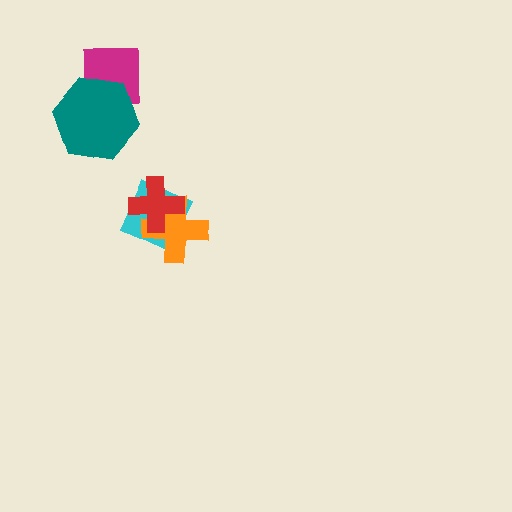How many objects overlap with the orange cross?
2 objects overlap with the orange cross.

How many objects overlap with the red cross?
2 objects overlap with the red cross.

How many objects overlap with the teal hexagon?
1 object overlaps with the teal hexagon.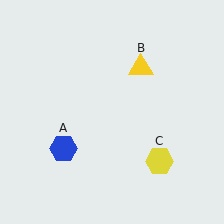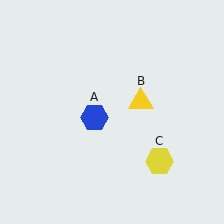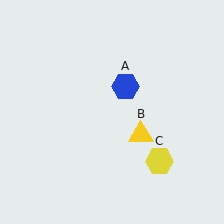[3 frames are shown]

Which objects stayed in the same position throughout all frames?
Yellow hexagon (object C) remained stationary.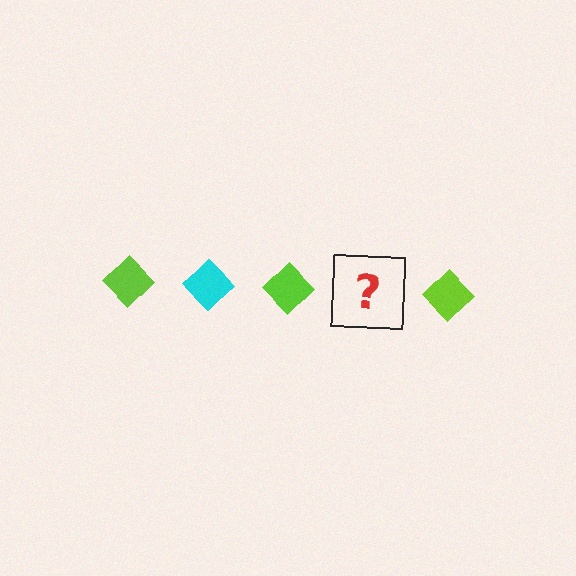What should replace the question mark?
The question mark should be replaced with a cyan diamond.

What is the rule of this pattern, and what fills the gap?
The rule is that the pattern cycles through lime, cyan diamonds. The gap should be filled with a cyan diamond.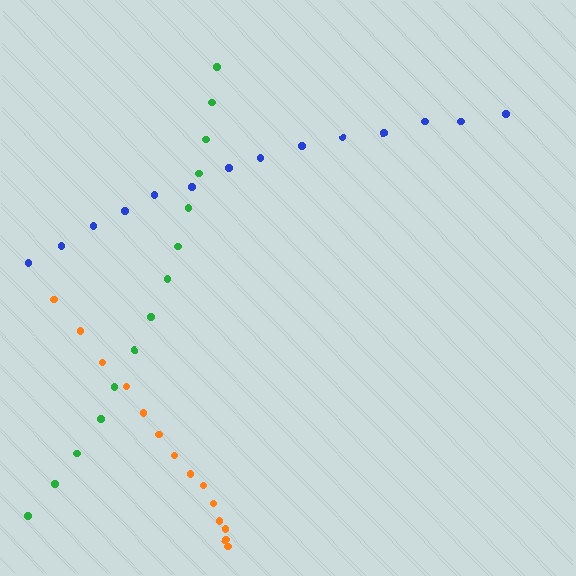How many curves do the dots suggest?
There are 3 distinct paths.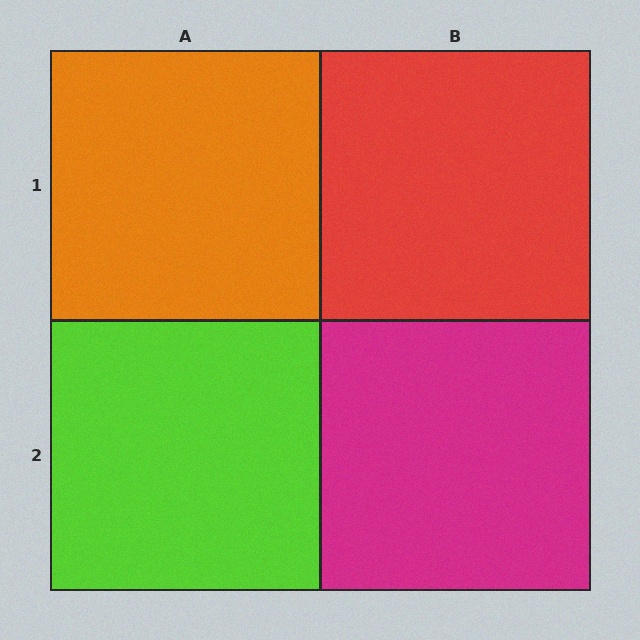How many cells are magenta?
1 cell is magenta.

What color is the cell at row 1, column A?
Orange.